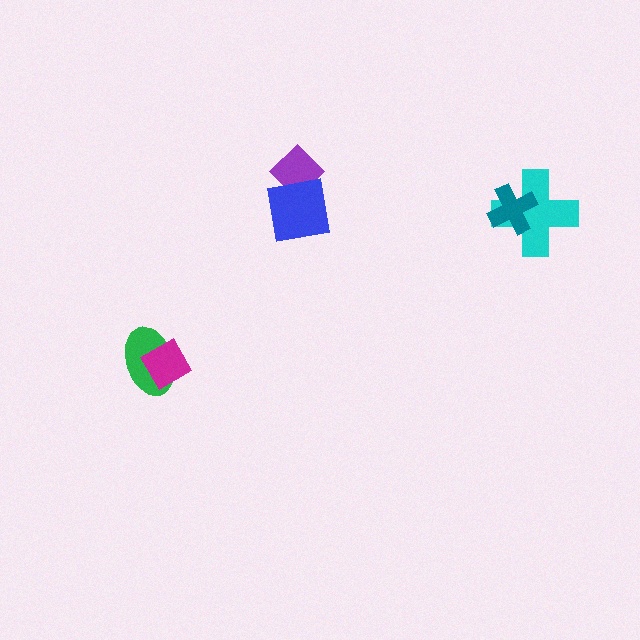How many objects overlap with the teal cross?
1 object overlaps with the teal cross.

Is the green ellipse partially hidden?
Yes, it is partially covered by another shape.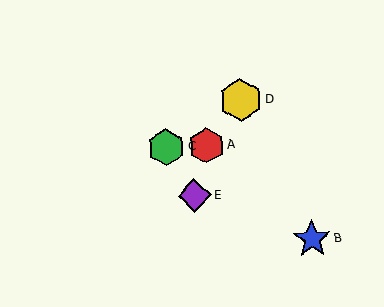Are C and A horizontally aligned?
Yes, both are at y≈147.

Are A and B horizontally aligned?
No, A is at y≈146 and B is at y≈239.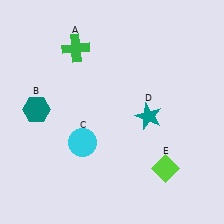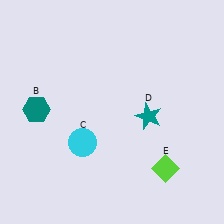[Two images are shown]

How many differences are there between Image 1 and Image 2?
There is 1 difference between the two images.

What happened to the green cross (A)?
The green cross (A) was removed in Image 2. It was in the top-left area of Image 1.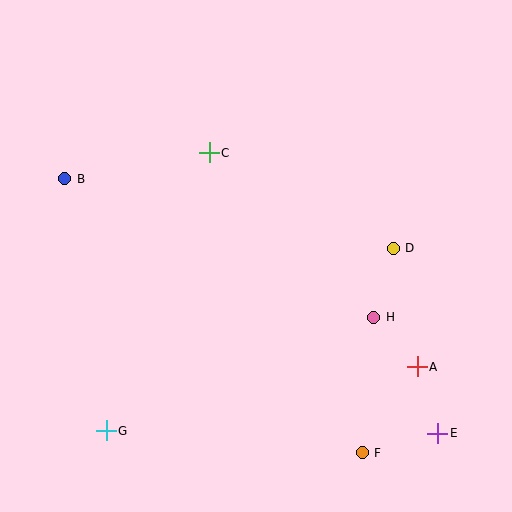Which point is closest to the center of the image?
Point C at (209, 153) is closest to the center.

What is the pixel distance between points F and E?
The distance between F and E is 78 pixels.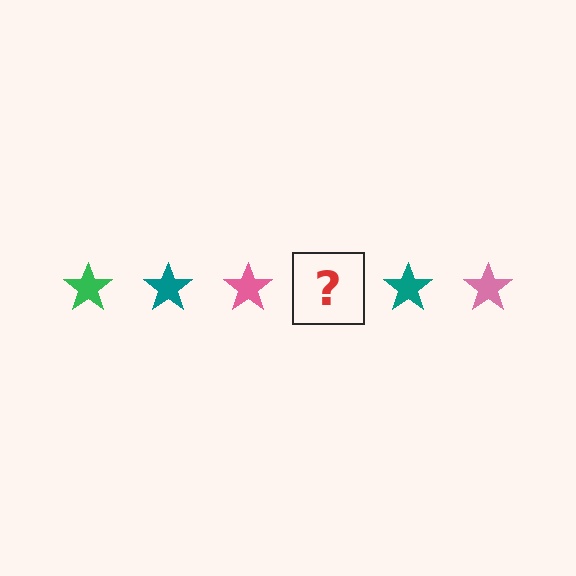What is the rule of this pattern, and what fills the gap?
The rule is that the pattern cycles through green, teal, pink stars. The gap should be filled with a green star.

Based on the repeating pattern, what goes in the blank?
The blank should be a green star.